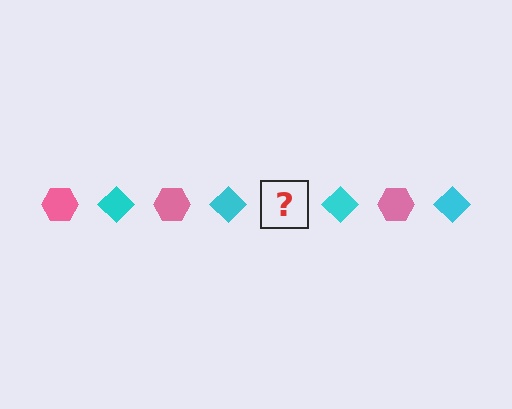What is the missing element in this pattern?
The missing element is a pink hexagon.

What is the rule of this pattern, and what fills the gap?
The rule is that the pattern alternates between pink hexagon and cyan diamond. The gap should be filled with a pink hexagon.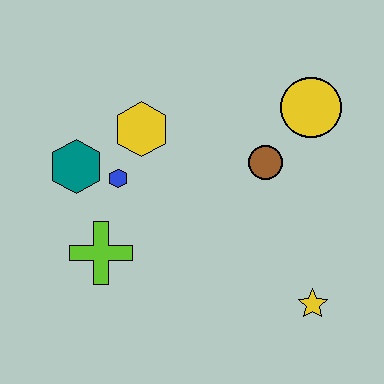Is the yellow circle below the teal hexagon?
No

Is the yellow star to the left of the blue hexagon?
No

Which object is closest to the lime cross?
The blue hexagon is closest to the lime cross.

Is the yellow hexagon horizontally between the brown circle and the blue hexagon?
Yes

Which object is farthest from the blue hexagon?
The yellow star is farthest from the blue hexagon.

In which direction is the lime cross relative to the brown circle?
The lime cross is to the left of the brown circle.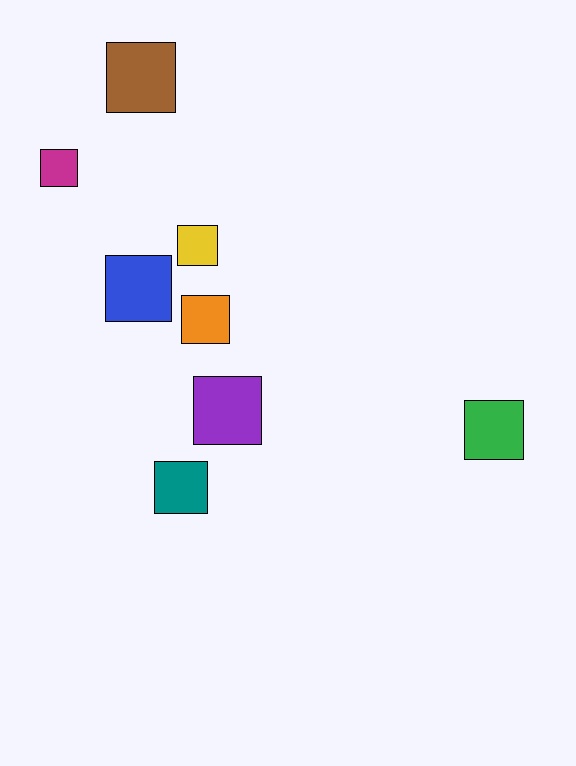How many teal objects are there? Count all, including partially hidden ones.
There is 1 teal object.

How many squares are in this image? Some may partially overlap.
There are 8 squares.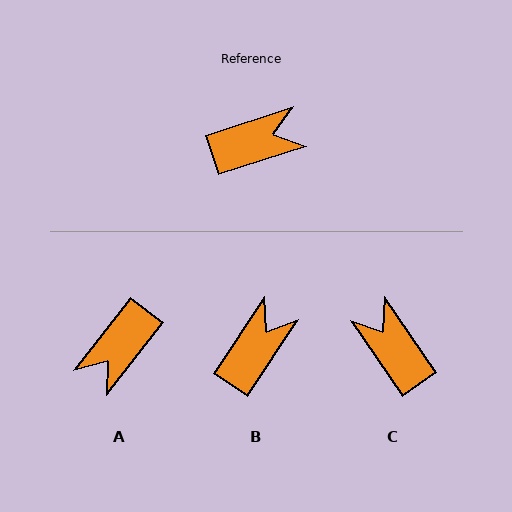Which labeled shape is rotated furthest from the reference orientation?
A, about 146 degrees away.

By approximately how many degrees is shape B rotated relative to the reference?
Approximately 39 degrees counter-clockwise.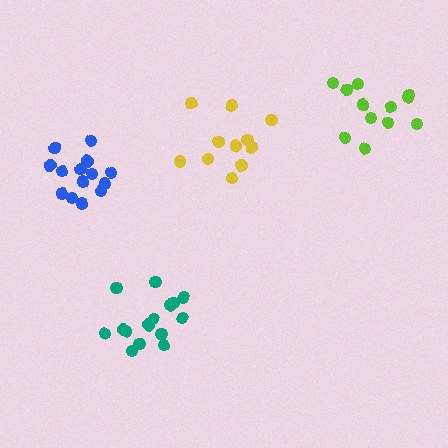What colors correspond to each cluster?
The clusters are colored: teal, yellow, blue, lime.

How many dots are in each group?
Group 1: 15 dots, Group 2: 11 dots, Group 3: 15 dots, Group 4: 12 dots (53 total).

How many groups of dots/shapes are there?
There are 4 groups.